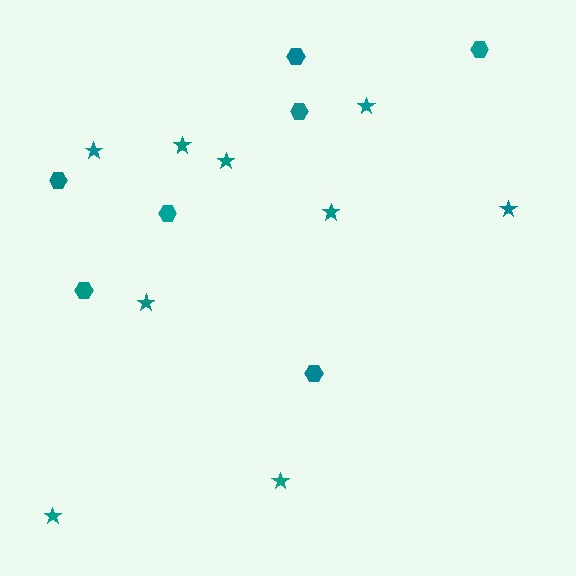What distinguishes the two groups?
There are 2 groups: one group of stars (9) and one group of hexagons (7).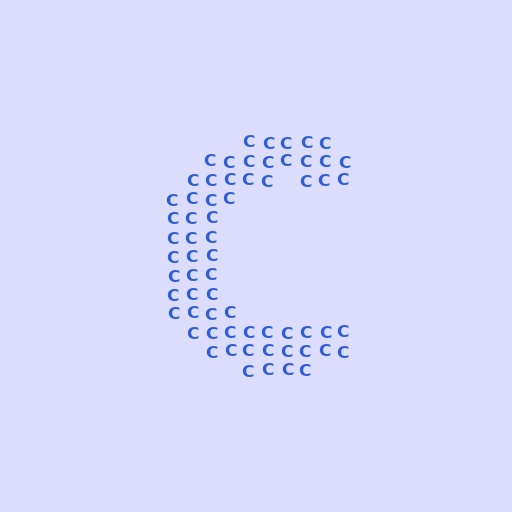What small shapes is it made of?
It is made of small letter C's.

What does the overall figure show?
The overall figure shows the letter C.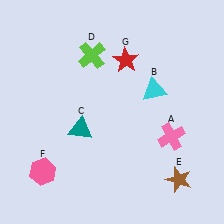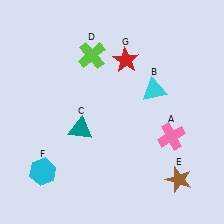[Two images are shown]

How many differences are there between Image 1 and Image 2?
There is 1 difference between the two images.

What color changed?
The hexagon (F) changed from pink in Image 1 to cyan in Image 2.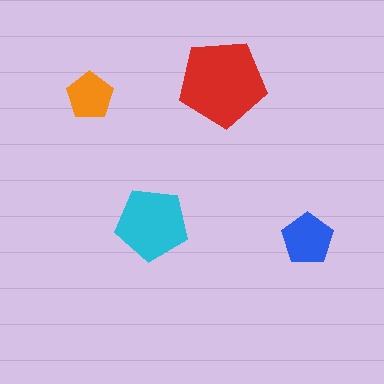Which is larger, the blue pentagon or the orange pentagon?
The blue one.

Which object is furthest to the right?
The blue pentagon is rightmost.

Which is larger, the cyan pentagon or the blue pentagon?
The cyan one.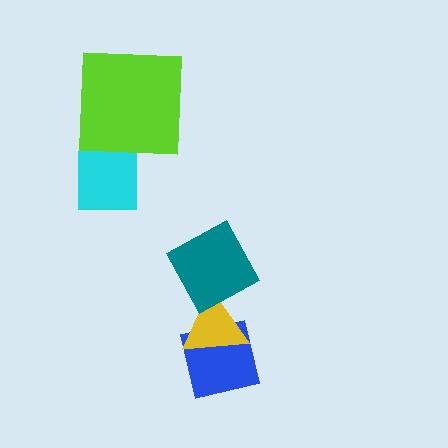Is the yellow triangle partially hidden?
Yes, it is partially covered by another shape.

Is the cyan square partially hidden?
Yes, it is partially covered by another shape.